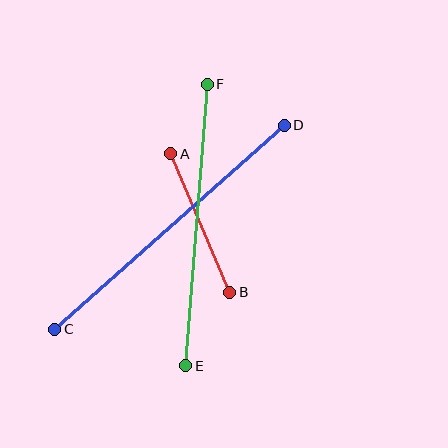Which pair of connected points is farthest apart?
Points C and D are farthest apart.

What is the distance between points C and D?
The distance is approximately 307 pixels.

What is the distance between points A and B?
The distance is approximately 151 pixels.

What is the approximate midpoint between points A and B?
The midpoint is at approximately (200, 223) pixels.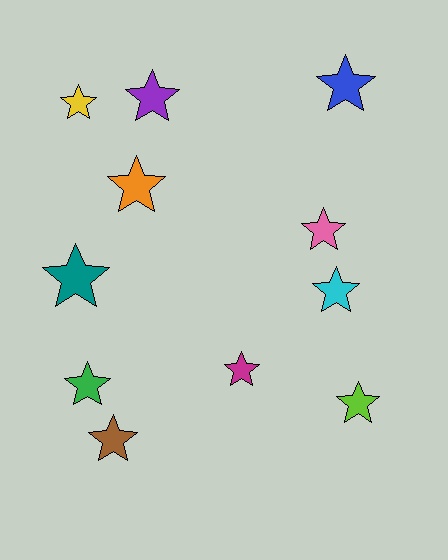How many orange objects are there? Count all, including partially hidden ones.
There is 1 orange object.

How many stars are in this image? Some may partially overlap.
There are 11 stars.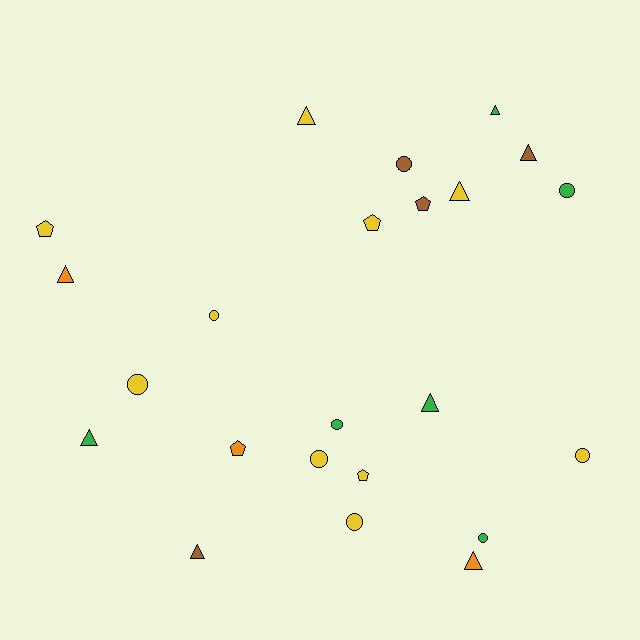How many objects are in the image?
There are 23 objects.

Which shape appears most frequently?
Circle, with 9 objects.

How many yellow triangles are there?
There are 2 yellow triangles.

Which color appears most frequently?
Yellow, with 10 objects.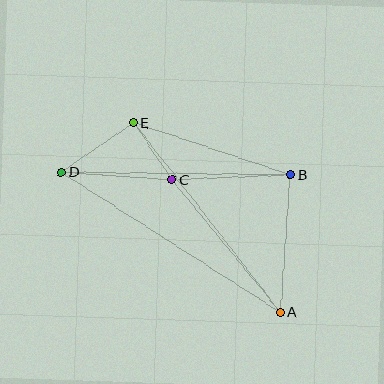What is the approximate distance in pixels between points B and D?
The distance between B and D is approximately 229 pixels.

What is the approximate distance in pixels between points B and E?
The distance between B and E is approximately 165 pixels.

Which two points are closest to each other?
Points C and E are closest to each other.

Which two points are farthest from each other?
Points A and D are farthest from each other.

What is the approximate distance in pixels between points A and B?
The distance between A and B is approximately 139 pixels.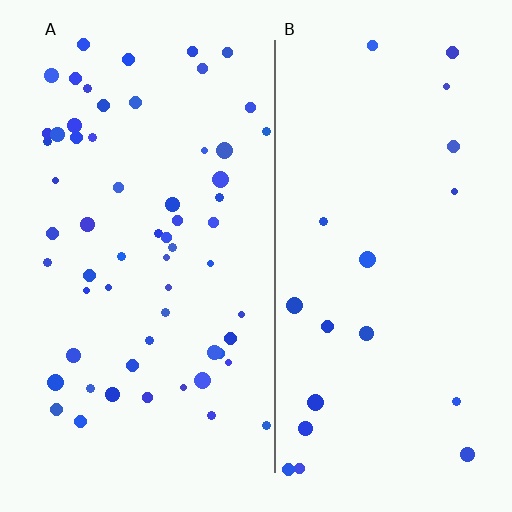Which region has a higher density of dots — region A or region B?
A (the left).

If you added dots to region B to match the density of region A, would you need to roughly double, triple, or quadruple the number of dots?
Approximately triple.